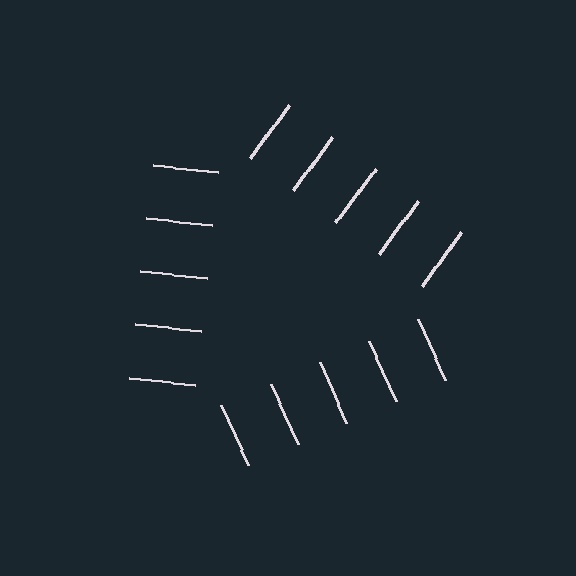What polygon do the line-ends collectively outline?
An illusory triangle — the line segments terminate on its edges but no continuous stroke is drawn.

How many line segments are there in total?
15 — 5 along each of the 3 edges.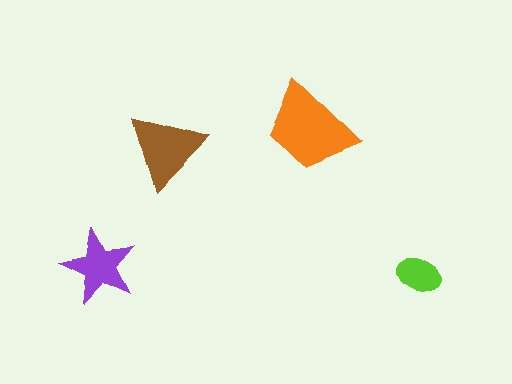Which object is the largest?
The orange trapezoid.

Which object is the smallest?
The lime ellipse.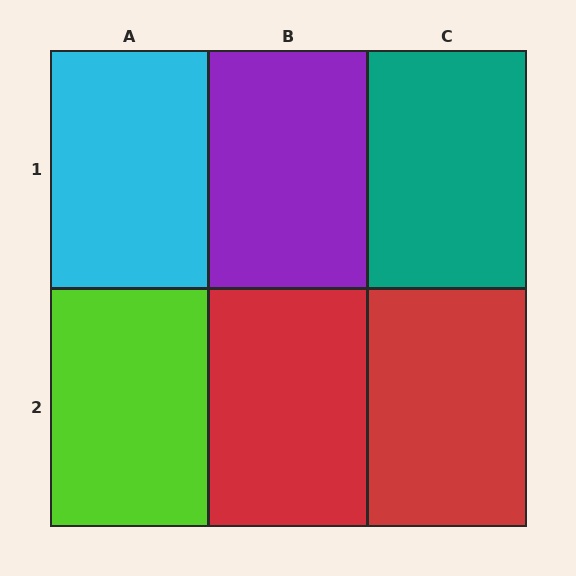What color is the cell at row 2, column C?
Red.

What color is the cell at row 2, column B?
Red.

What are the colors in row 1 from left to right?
Cyan, purple, teal.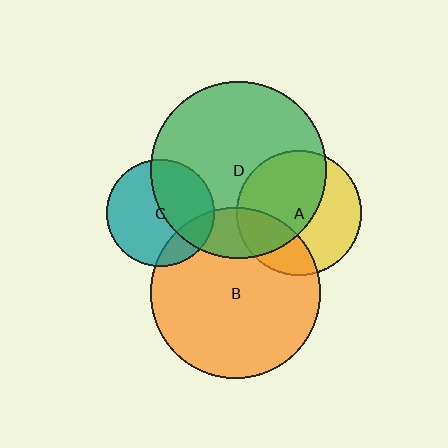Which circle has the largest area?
Circle D (green).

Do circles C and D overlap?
Yes.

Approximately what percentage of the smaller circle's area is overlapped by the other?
Approximately 40%.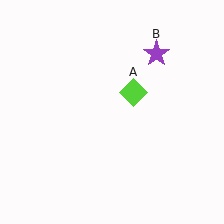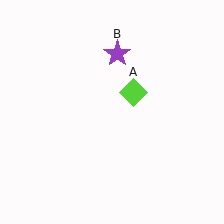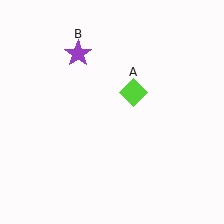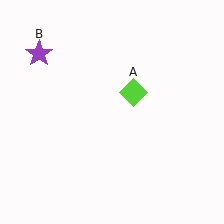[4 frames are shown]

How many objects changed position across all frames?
1 object changed position: purple star (object B).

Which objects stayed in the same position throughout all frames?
Lime diamond (object A) remained stationary.